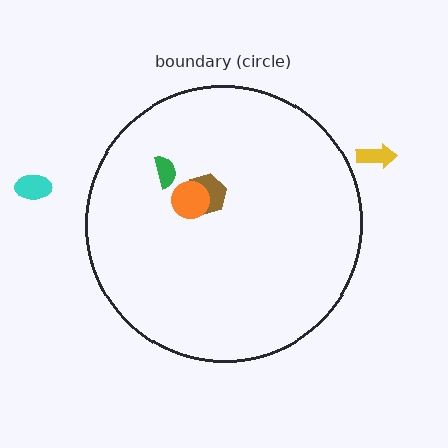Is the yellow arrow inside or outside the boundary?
Outside.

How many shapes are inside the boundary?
3 inside, 2 outside.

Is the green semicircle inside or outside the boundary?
Inside.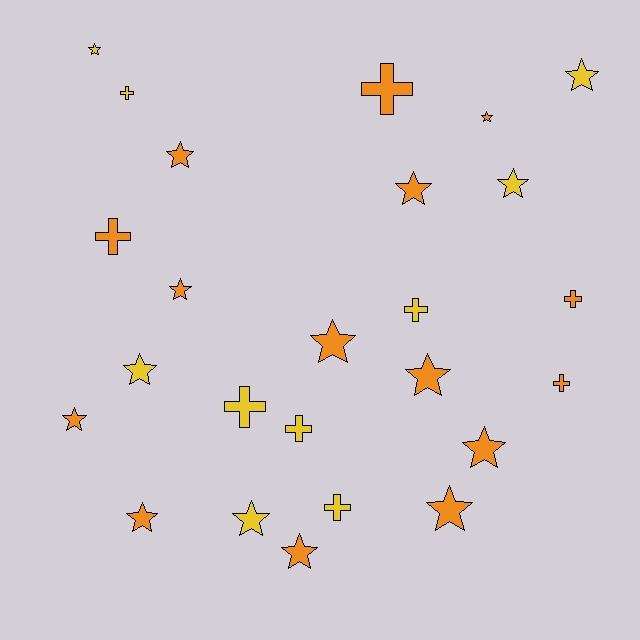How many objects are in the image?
There are 25 objects.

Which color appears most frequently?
Orange, with 15 objects.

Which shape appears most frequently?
Star, with 16 objects.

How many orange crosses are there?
There are 4 orange crosses.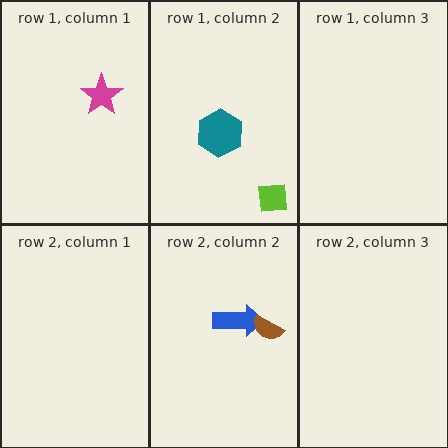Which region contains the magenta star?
The row 1, column 1 region.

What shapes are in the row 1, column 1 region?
The magenta star.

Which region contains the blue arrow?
The row 2, column 2 region.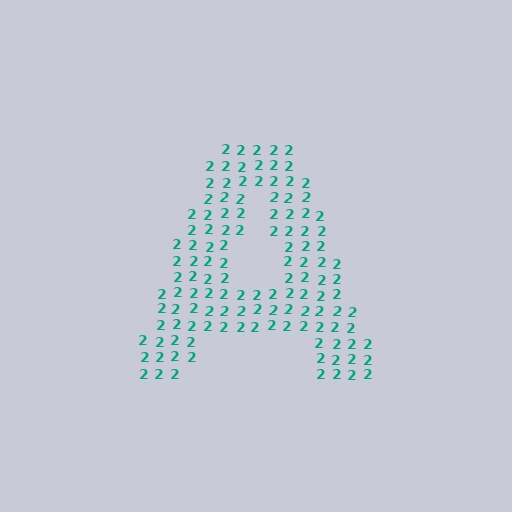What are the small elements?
The small elements are digit 2's.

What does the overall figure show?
The overall figure shows the letter A.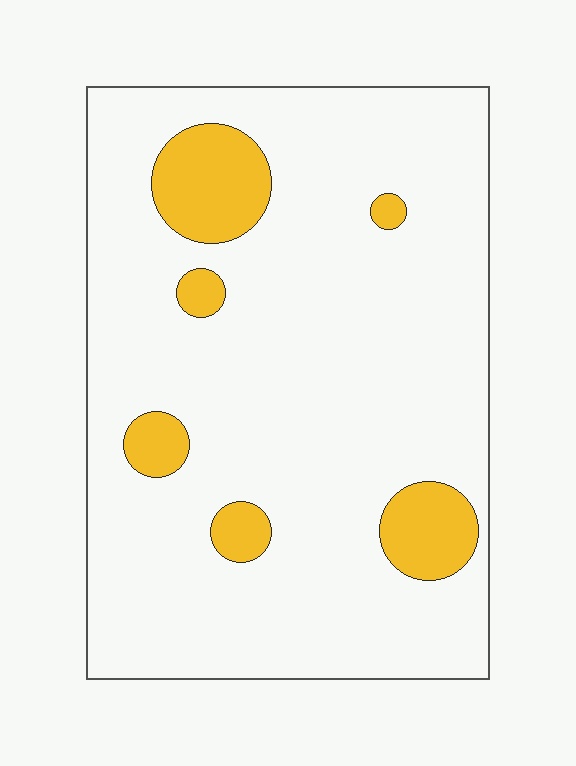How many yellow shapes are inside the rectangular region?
6.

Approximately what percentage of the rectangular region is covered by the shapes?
Approximately 10%.